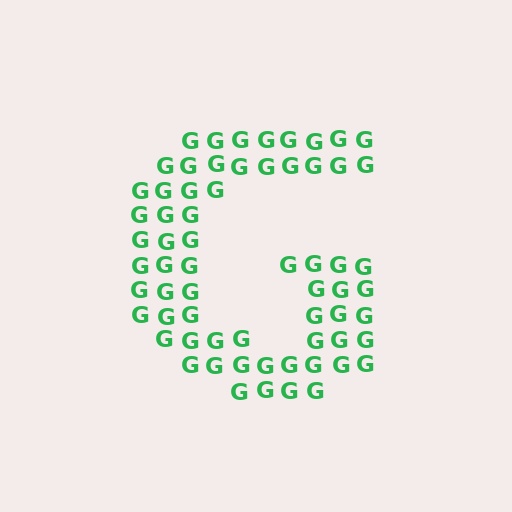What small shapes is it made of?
It is made of small letter G's.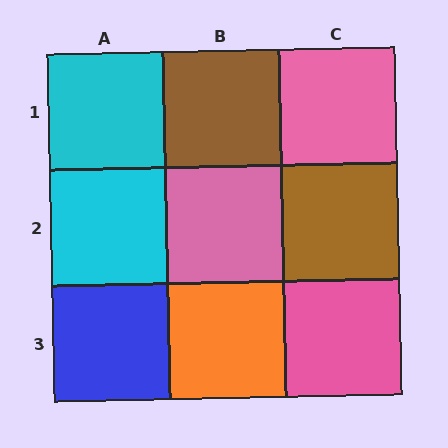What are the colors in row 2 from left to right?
Cyan, pink, brown.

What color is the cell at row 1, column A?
Cyan.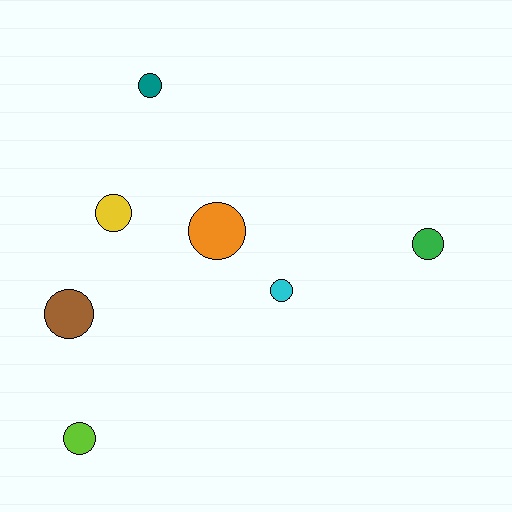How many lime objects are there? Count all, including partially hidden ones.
There is 1 lime object.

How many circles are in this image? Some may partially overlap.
There are 7 circles.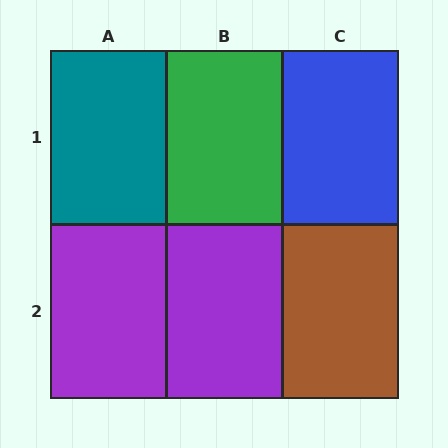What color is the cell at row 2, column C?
Brown.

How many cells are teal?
1 cell is teal.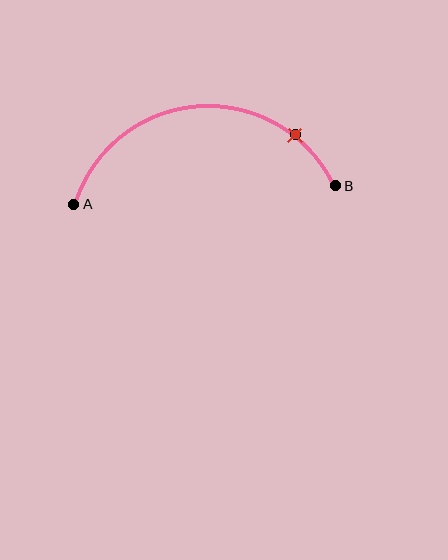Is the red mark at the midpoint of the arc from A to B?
No. The red mark lies on the arc but is closer to endpoint B. The arc midpoint would be at the point on the curve equidistant along the arc from both A and B.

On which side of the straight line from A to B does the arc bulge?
The arc bulges above the straight line connecting A and B.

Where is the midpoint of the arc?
The arc midpoint is the point on the curve farthest from the straight line joining A and B. It sits above that line.